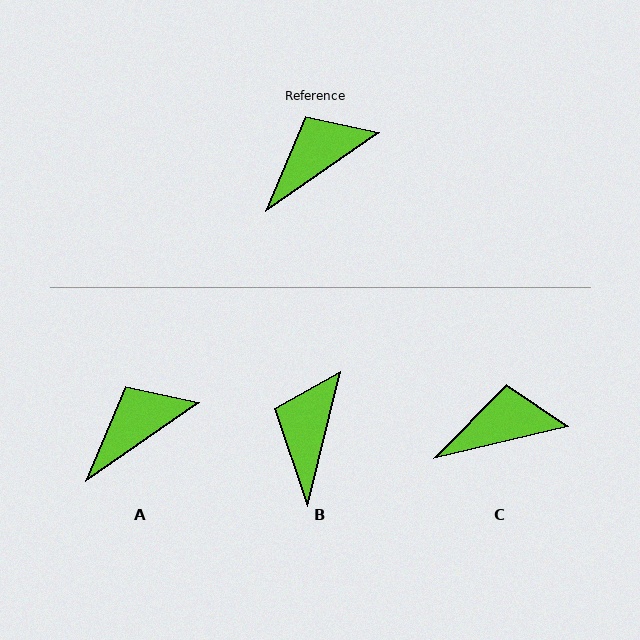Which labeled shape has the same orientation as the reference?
A.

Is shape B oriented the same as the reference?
No, it is off by about 41 degrees.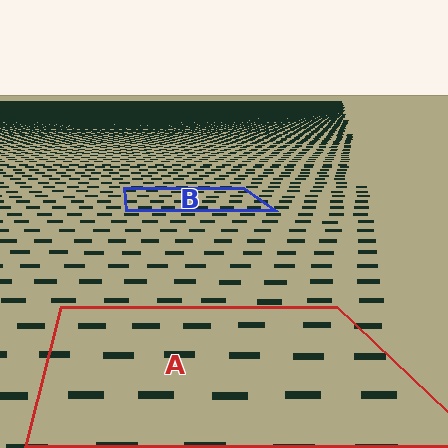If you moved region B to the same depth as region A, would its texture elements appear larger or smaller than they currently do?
They would appear larger. At a closer depth, the same texture elements are projected at a bigger on-screen size.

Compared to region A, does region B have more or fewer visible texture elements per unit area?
Region B has more texture elements per unit area — they are packed more densely because it is farther away.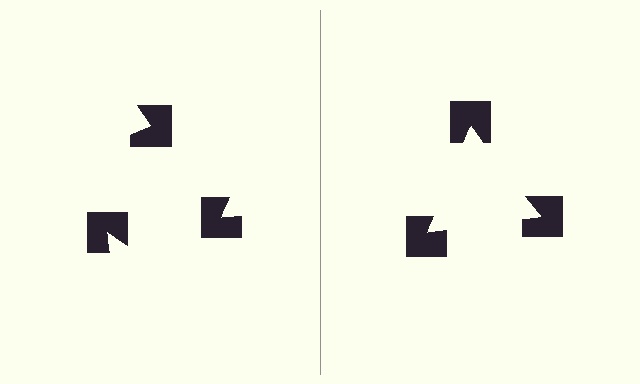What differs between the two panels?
The notched squares are positioned identically on both sides; only the wedge orientations differ. On the right they align to a triangle; on the left they are misaligned.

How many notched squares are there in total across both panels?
6 — 3 on each side.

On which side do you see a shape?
An illusory triangle appears on the right side. On the left side the wedge cuts are rotated, so no coherent shape forms.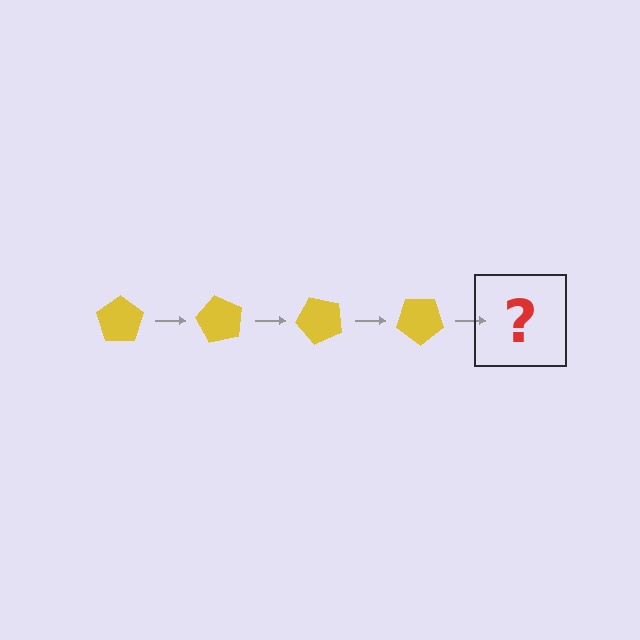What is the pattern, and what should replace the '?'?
The pattern is that the pentagon rotates 60 degrees each step. The '?' should be a yellow pentagon rotated 240 degrees.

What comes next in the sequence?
The next element should be a yellow pentagon rotated 240 degrees.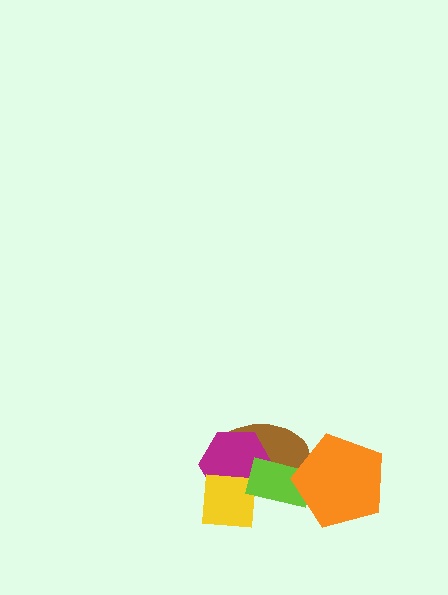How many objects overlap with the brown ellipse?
4 objects overlap with the brown ellipse.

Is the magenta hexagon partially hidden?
Yes, it is partially covered by another shape.